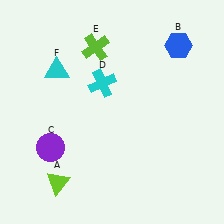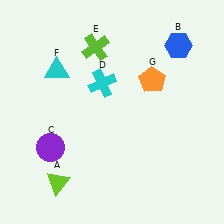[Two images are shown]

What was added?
An orange pentagon (G) was added in Image 2.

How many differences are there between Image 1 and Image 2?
There is 1 difference between the two images.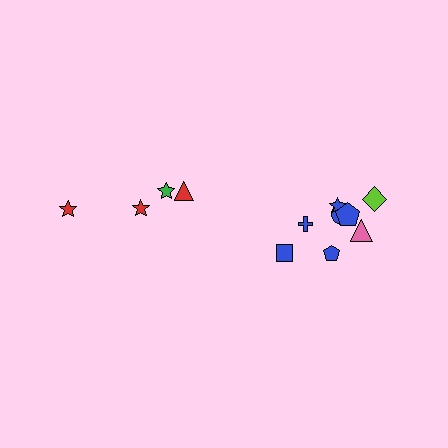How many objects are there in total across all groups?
There are 12 objects.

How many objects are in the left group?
There are 4 objects.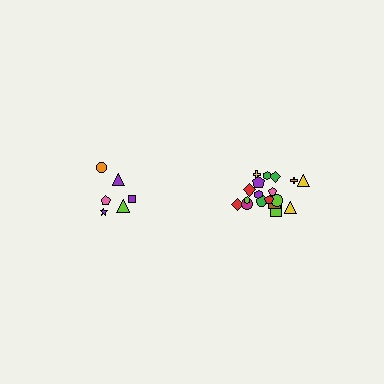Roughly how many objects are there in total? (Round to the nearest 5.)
Roughly 25 objects in total.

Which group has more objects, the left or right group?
The right group.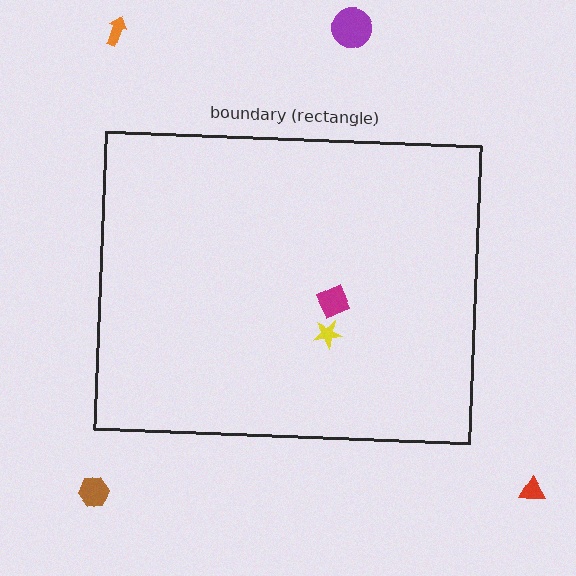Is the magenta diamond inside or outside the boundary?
Inside.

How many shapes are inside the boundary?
2 inside, 4 outside.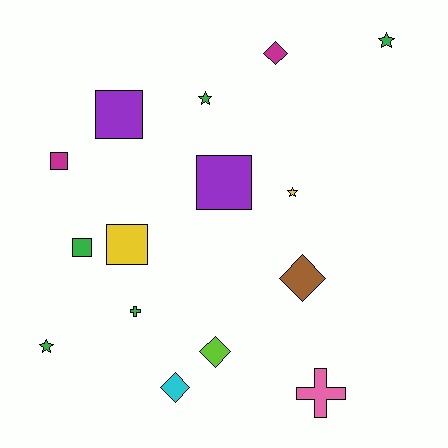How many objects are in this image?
There are 15 objects.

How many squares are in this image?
There are 5 squares.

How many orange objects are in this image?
There are no orange objects.